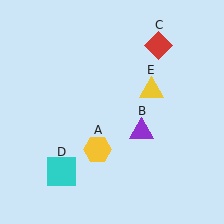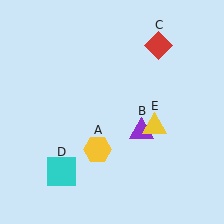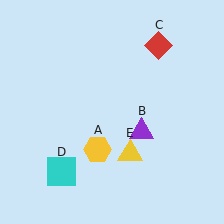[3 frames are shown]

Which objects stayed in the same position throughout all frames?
Yellow hexagon (object A) and purple triangle (object B) and red diamond (object C) and cyan square (object D) remained stationary.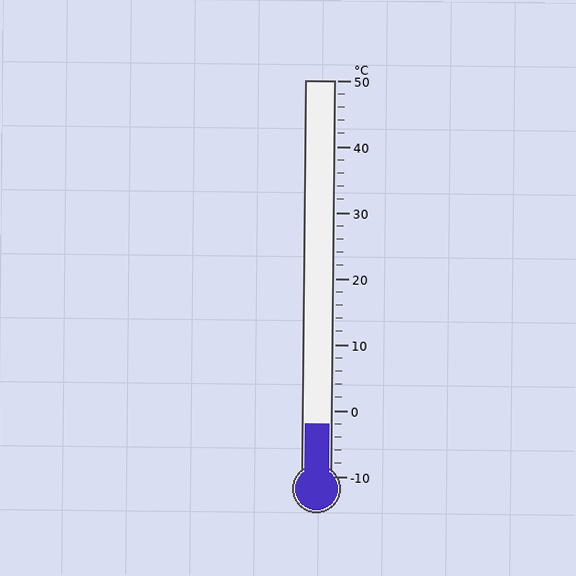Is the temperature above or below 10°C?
The temperature is below 10°C.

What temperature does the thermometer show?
The thermometer shows approximately -2°C.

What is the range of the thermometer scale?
The thermometer scale ranges from -10°C to 50°C.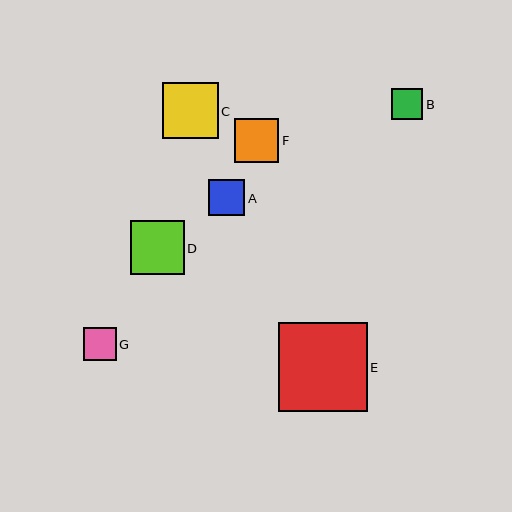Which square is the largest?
Square E is the largest with a size of approximately 89 pixels.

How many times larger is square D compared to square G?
Square D is approximately 1.6 times the size of square G.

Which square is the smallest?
Square B is the smallest with a size of approximately 31 pixels.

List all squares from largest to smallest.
From largest to smallest: E, C, D, F, A, G, B.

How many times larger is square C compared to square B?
Square C is approximately 1.8 times the size of square B.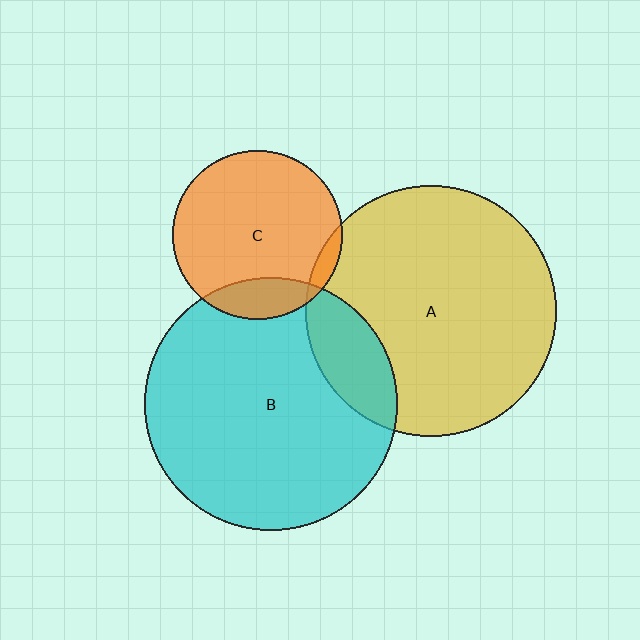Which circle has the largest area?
Circle B (cyan).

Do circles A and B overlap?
Yes.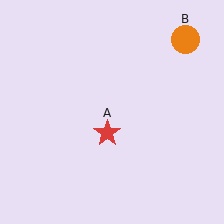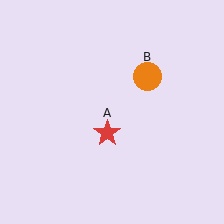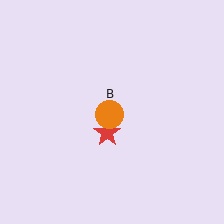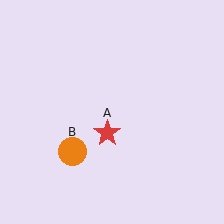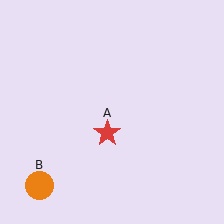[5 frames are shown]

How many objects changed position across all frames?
1 object changed position: orange circle (object B).